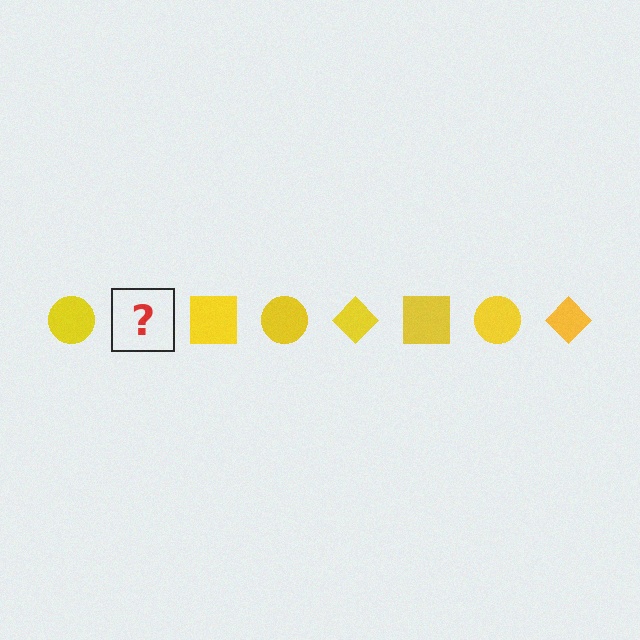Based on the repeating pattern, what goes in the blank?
The blank should be a yellow diamond.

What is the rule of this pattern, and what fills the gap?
The rule is that the pattern cycles through circle, diamond, square shapes in yellow. The gap should be filled with a yellow diamond.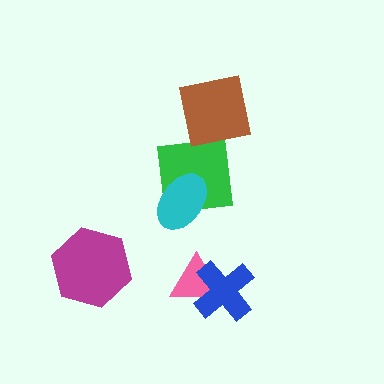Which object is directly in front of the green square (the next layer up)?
The cyan ellipse is directly in front of the green square.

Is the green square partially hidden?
Yes, it is partially covered by another shape.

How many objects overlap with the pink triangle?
1 object overlaps with the pink triangle.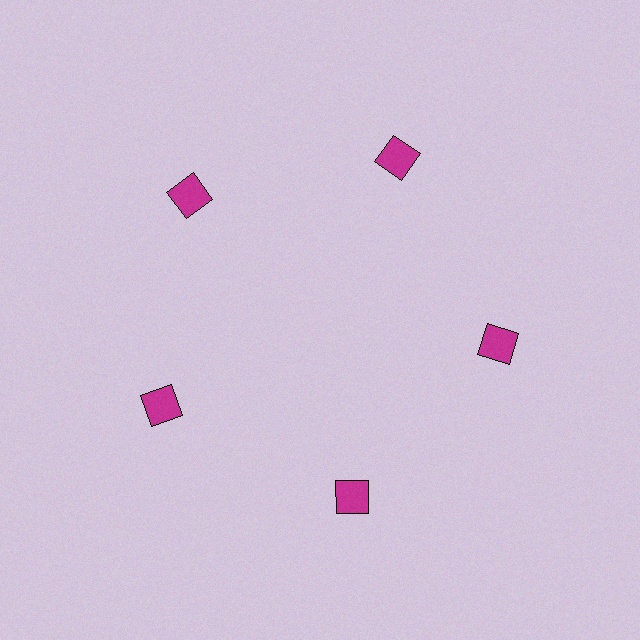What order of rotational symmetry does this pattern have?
This pattern has 5-fold rotational symmetry.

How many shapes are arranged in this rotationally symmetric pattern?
There are 5 shapes, arranged in 5 groups of 1.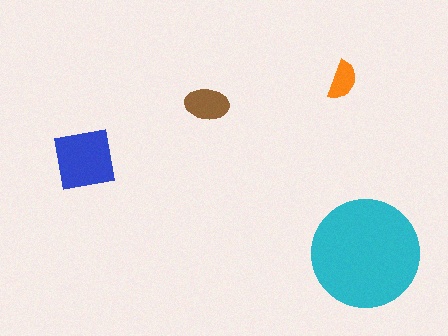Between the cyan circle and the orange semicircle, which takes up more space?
The cyan circle.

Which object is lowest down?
The cyan circle is bottommost.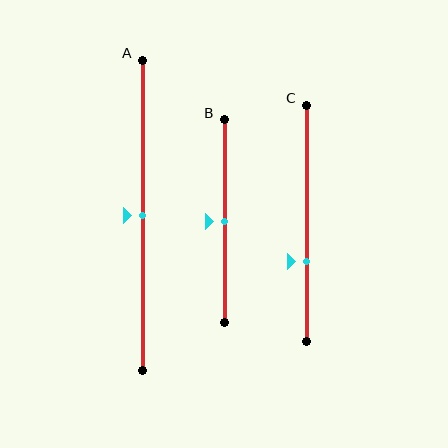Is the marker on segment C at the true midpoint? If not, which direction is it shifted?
No, the marker on segment C is shifted downward by about 16% of the segment length.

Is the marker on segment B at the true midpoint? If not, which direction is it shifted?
Yes, the marker on segment B is at the true midpoint.